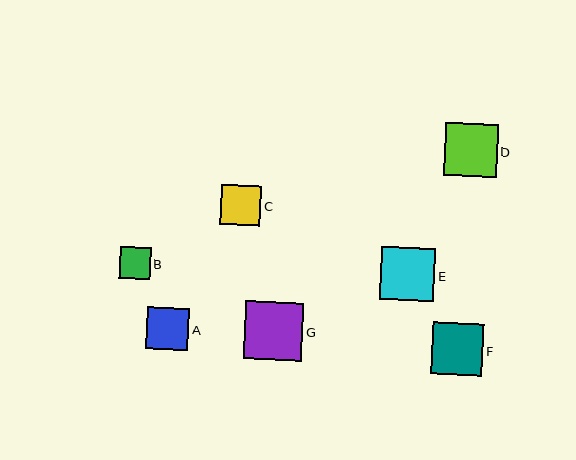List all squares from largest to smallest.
From largest to smallest: G, E, D, F, A, C, B.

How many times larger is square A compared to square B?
Square A is approximately 1.3 times the size of square B.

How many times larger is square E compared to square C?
Square E is approximately 1.3 times the size of square C.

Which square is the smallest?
Square B is the smallest with a size of approximately 31 pixels.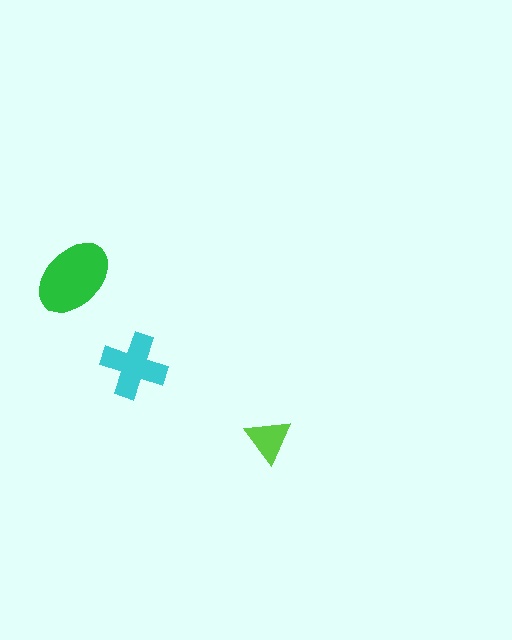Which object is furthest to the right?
The lime triangle is rightmost.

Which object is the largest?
The green ellipse.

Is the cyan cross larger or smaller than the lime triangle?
Larger.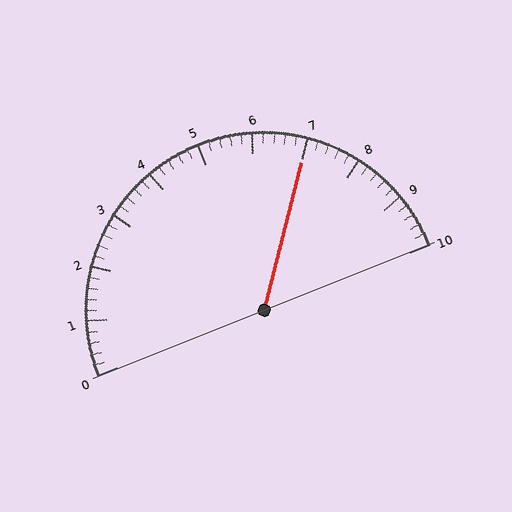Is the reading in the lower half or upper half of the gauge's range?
The reading is in the upper half of the range (0 to 10).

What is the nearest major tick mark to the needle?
The nearest major tick mark is 7.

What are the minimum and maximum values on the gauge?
The gauge ranges from 0 to 10.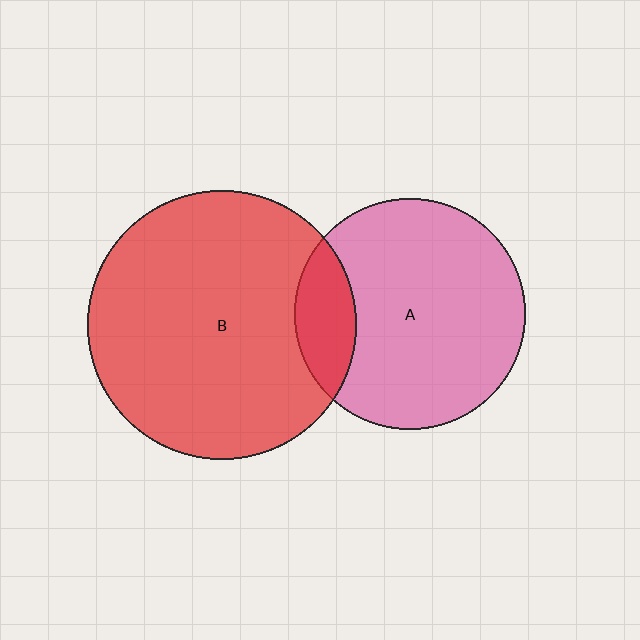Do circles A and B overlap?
Yes.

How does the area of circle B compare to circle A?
Approximately 1.4 times.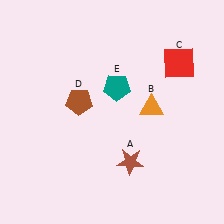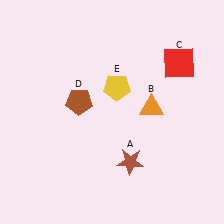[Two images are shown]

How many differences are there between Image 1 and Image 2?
There is 1 difference between the two images.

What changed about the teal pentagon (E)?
In Image 1, E is teal. In Image 2, it changed to yellow.